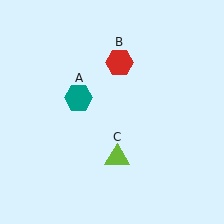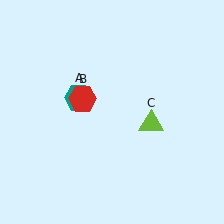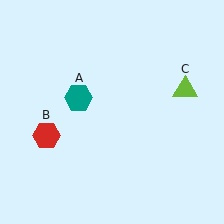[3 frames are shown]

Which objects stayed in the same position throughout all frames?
Teal hexagon (object A) remained stationary.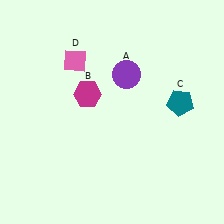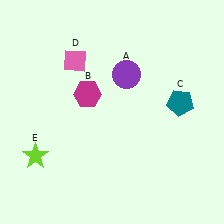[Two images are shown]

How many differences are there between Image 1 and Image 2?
There is 1 difference between the two images.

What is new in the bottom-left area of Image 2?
A lime star (E) was added in the bottom-left area of Image 2.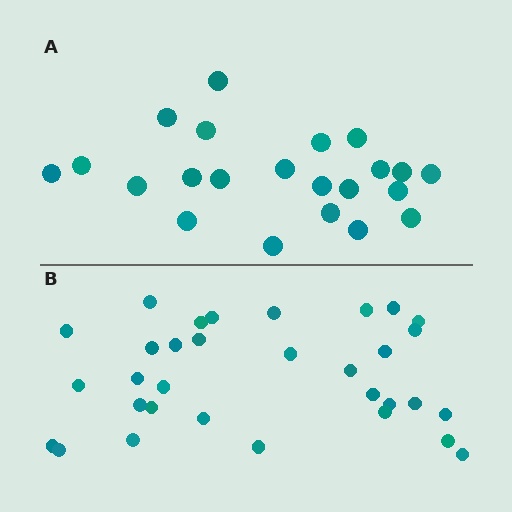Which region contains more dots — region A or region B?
Region B (the bottom region) has more dots.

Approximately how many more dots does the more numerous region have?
Region B has roughly 10 or so more dots than region A.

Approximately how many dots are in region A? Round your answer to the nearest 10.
About 20 dots. (The exact count is 22, which rounds to 20.)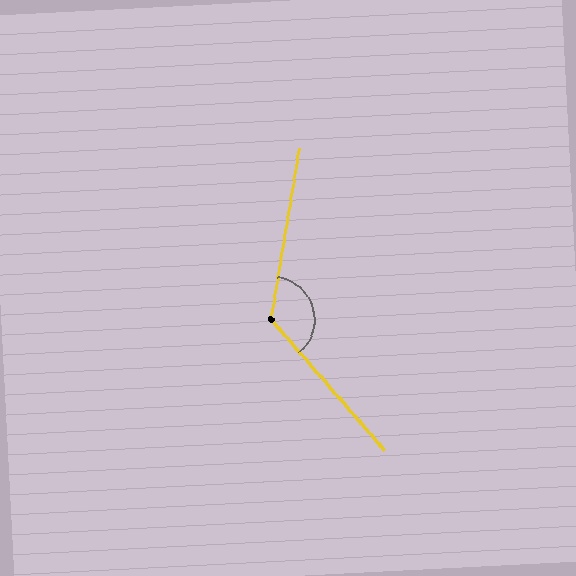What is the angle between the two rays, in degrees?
Approximately 130 degrees.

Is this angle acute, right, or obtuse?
It is obtuse.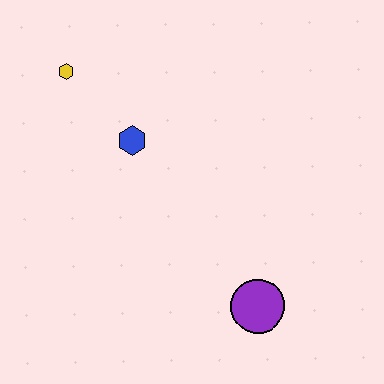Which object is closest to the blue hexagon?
The yellow hexagon is closest to the blue hexagon.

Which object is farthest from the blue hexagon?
The purple circle is farthest from the blue hexagon.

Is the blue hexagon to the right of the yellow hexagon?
Yes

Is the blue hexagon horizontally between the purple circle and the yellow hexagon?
Yes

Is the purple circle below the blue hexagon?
Yes